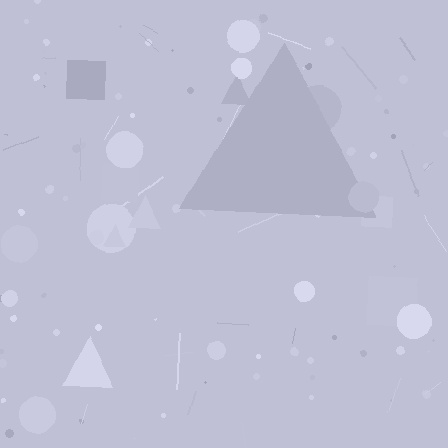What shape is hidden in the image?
A triangle is hidden in the image.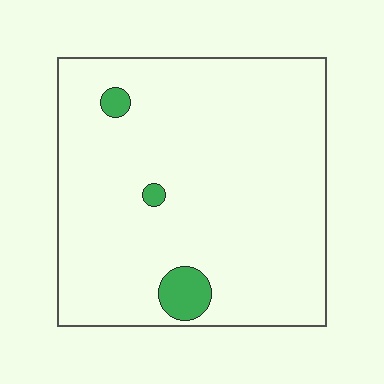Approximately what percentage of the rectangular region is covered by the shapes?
Approximately 5%.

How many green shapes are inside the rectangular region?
3.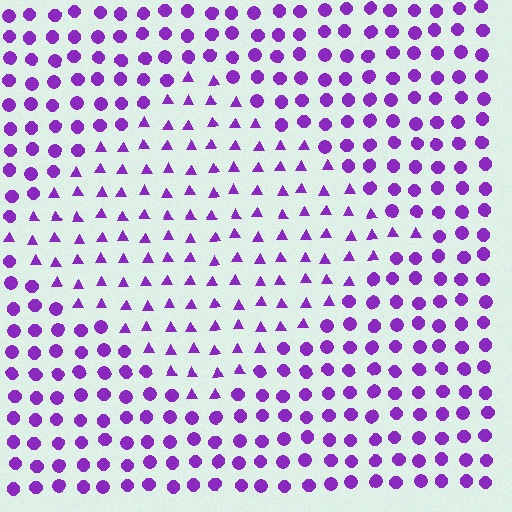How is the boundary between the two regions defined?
The boundary is defined by a change in element shape: triangles inside vs. circles outside. All elements share the same color and spacing.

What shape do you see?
I see a diamond.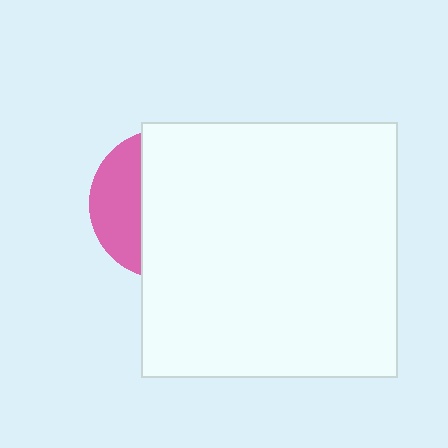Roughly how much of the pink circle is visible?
A small part of it is visible (roughly 31%).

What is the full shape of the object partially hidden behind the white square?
The partially hidden object is a pink circle.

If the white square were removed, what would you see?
You would see the complete pink circle.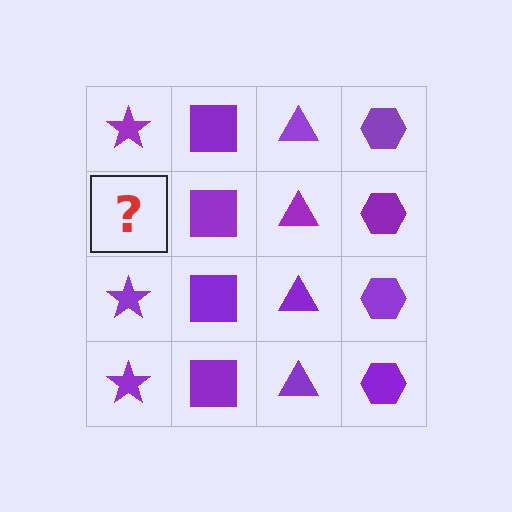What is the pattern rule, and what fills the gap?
The rule is that each column has a consistent shape. The gap should be filled with a purple star.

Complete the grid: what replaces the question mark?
The question mark should be replaced with a purple star.